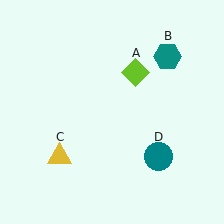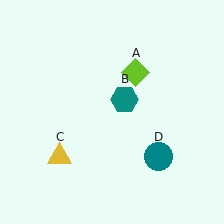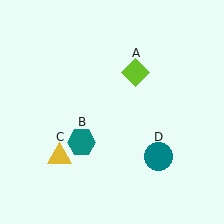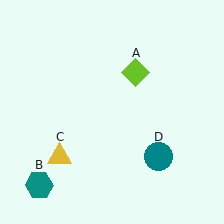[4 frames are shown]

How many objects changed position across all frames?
1 object changed position: teal hexagon (object B).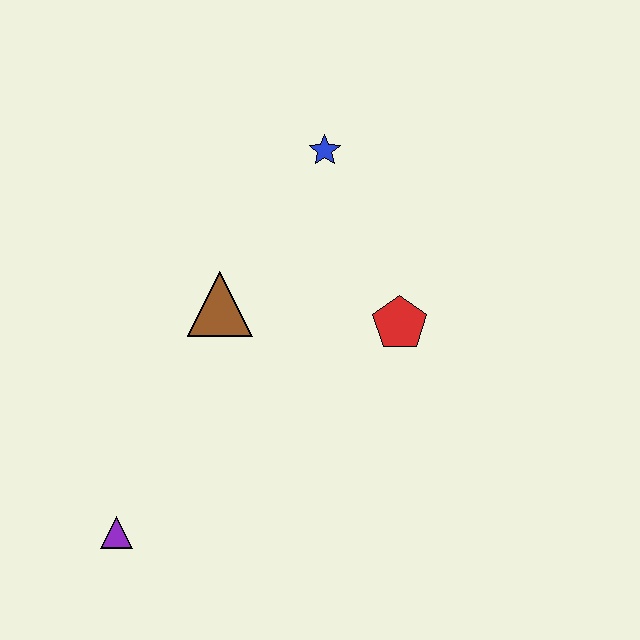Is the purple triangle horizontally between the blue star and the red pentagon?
No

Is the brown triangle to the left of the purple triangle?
No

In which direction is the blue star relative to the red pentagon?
The blue star is above the red pentagon.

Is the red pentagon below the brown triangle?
Yes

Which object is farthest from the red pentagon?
The purple triangle is farthest from the red pentagon.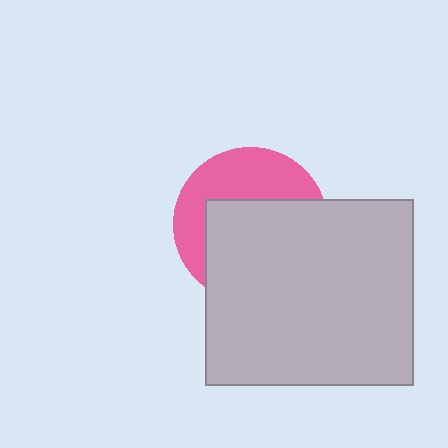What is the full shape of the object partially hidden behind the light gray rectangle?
The partially hidden object is a pink circle.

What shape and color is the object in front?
The object in front is a light gray rectangle.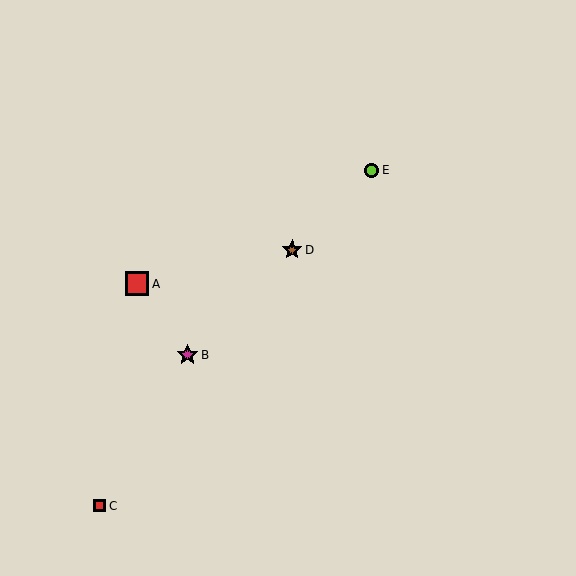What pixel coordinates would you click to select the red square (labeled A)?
Click at (137, 284) to select the red square A.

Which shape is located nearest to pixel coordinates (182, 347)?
The magenta star (labeled B) at (188, 355) is nearest to that location.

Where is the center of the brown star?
The center of the brown star is at (292, 250).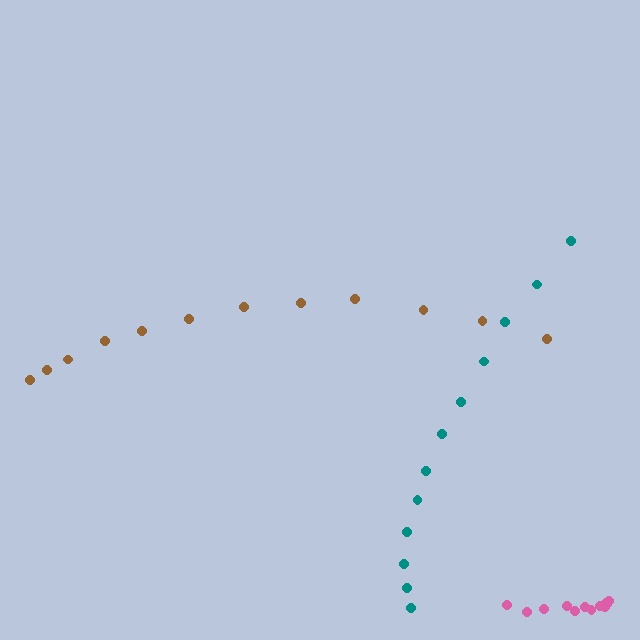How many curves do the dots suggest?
There are 3 distinct paths.